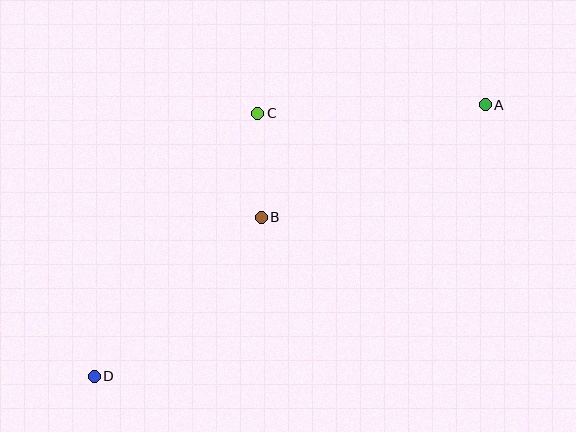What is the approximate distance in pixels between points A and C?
The distance between A and C is approximately 228 pixels.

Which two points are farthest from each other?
Points A and D are farthest from each other.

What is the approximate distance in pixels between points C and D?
The distance between C and D is approximately 310 pixels.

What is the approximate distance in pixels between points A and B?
The distance between A and B is approximately 251 pixels.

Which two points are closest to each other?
Points B and C are closest to each other.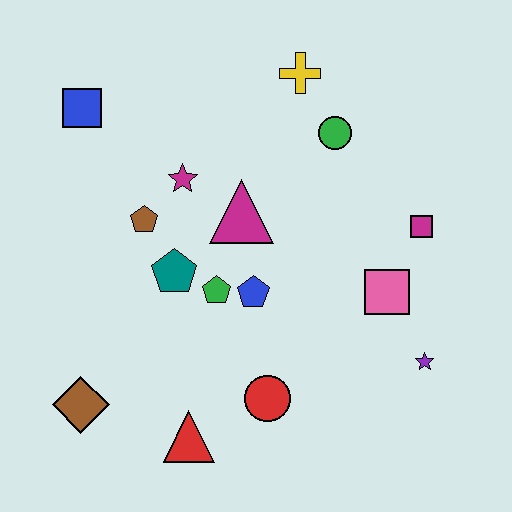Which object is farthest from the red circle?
The blue square is farthest from the red circle.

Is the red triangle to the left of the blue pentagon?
Yes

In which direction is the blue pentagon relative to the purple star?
The blue pentagon is to the left of the purple star.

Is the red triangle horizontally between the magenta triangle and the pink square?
No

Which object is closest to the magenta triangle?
The magenta star is closest to the magenta triangle.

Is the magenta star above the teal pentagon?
Yes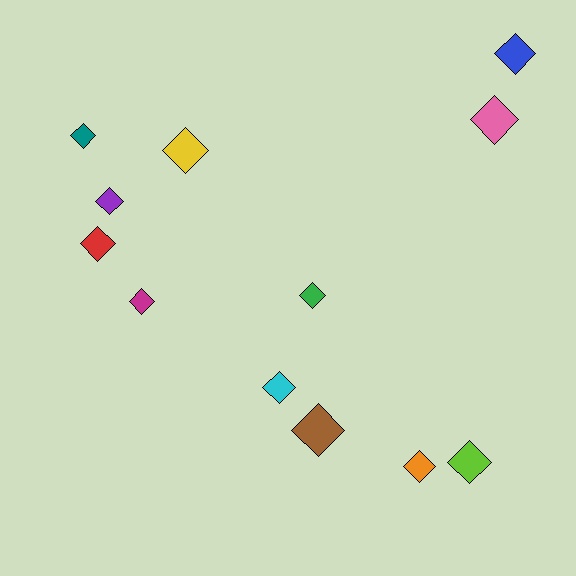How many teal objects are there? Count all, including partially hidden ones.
There is 1 teal object.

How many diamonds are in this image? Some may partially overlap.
There are 12 diamonds.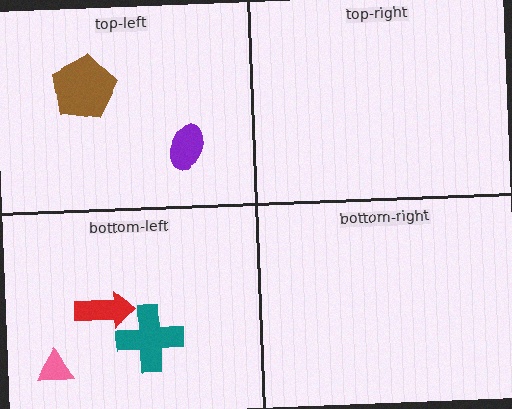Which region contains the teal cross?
The bottom-left region.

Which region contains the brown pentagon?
The top-left region.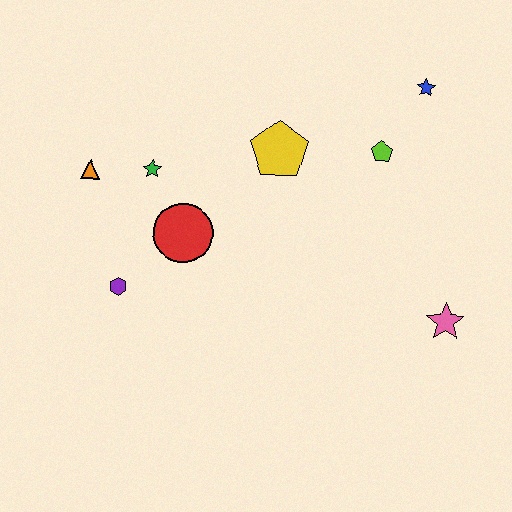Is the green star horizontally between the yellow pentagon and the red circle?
No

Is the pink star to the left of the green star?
No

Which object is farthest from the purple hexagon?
The blue star is farthest from the purple hexagon.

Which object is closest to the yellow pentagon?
The lime pentagon is closest to the yellow pentagon.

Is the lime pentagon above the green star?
Yes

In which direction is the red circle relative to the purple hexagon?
The red circle is to the right of the purple hexagon.